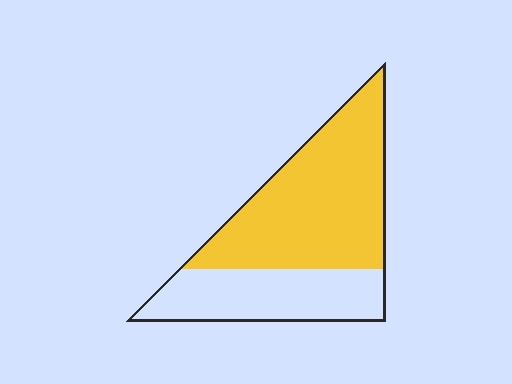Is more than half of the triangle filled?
Yes.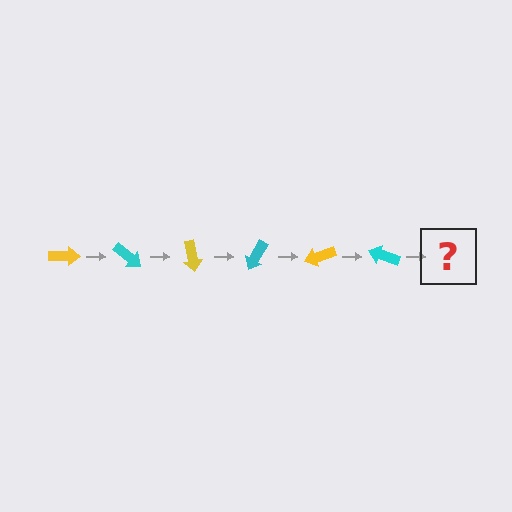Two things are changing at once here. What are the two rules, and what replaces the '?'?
The two rules are that it rotates 40 degrees each step and the color cycles through yellow and cyan. The '?' should be a yellow arrow, rotated 240 degrees from the start.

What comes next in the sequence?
The next element should be a yellow arrow, rotated 240 degrees from the start.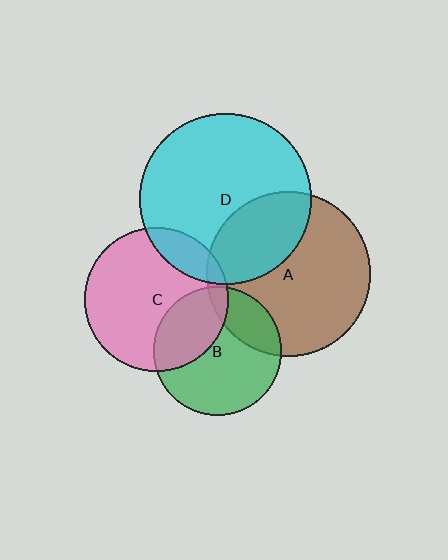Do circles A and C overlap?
Yes.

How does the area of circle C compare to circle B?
Approximately 1.3 times.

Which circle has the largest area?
Circle D (cyan).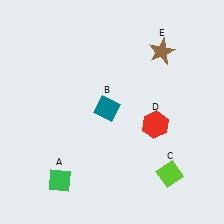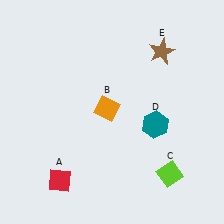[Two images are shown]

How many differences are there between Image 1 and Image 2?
There are 3 differences between the two images.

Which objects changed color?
A changed from green to red. B changed from teal to orange. D changed from red to teal.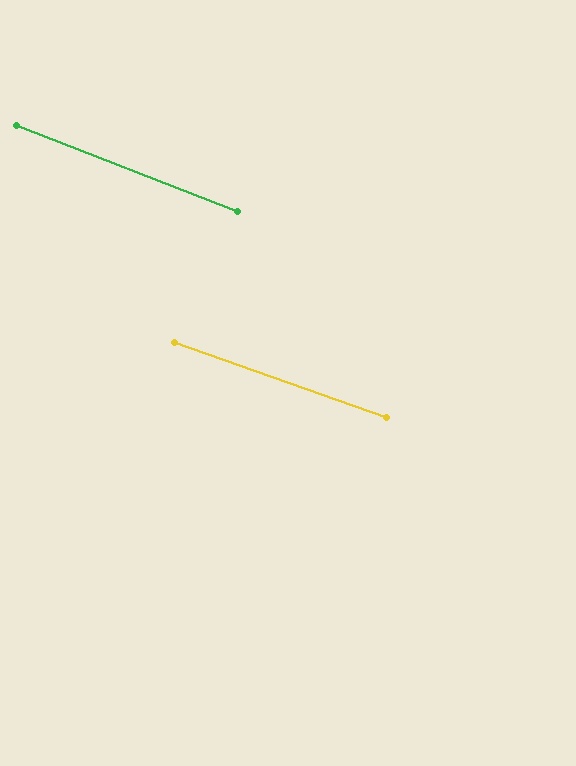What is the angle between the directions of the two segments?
Approximately 2 degrees.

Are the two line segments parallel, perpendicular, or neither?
Parallel — their directions differ by only 1.8°.